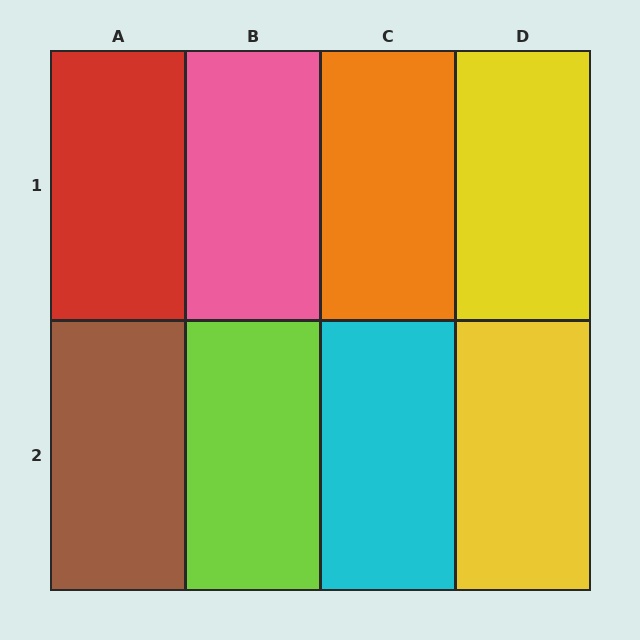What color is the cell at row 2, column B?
Lime.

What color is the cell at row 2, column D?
Yellow.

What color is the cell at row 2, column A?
Brown.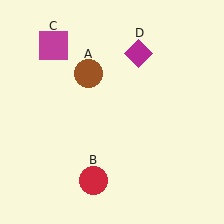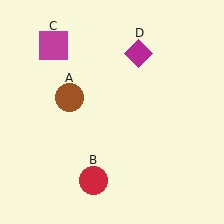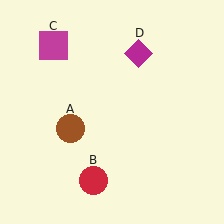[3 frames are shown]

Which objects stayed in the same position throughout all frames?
Red circle (object B) and magenta square (object C) and magenta diamond (object D) remained stationary.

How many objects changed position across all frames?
1 object changed position: brown circle (object A).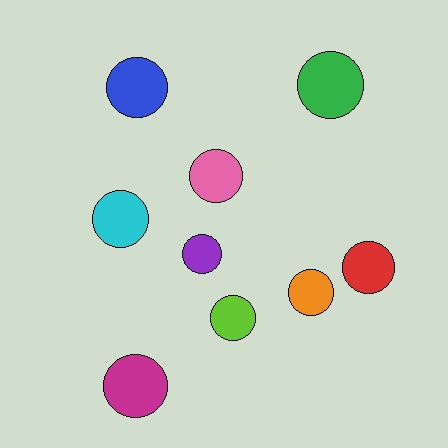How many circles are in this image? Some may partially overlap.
There are 9 circles.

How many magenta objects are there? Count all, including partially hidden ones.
There is 1 magenta object.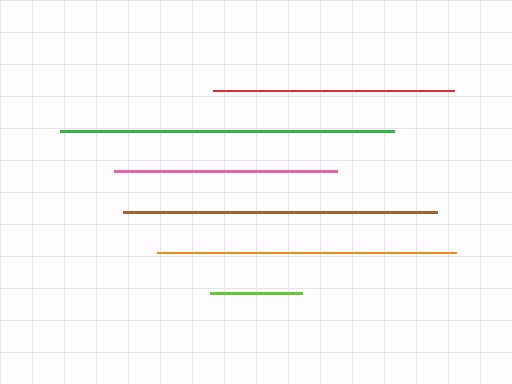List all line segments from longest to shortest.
From longest to shortest: green, brown, orange, red, pink, lime.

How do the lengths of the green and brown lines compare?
The green and brown lines are approximately the same length.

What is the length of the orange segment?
The orange segment is approximately 299 pixels long.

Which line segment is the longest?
The green line is the longest at approximately 334 pixels.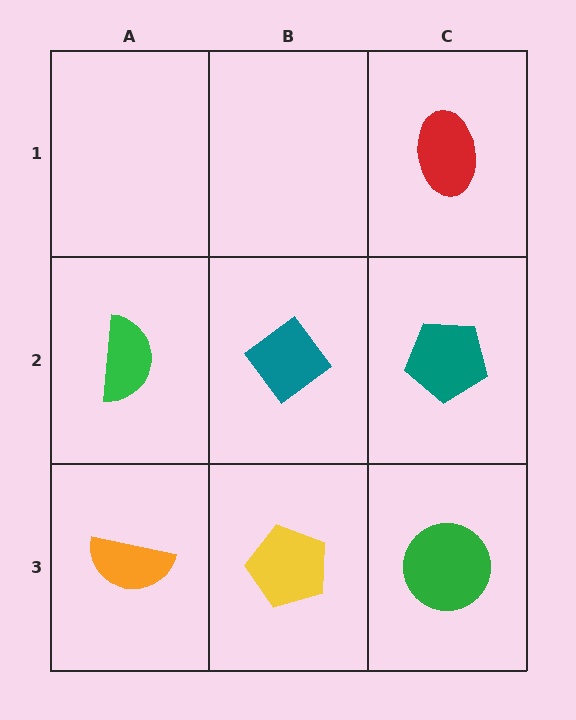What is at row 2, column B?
A teal diamond.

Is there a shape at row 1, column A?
No, that cell is empty.